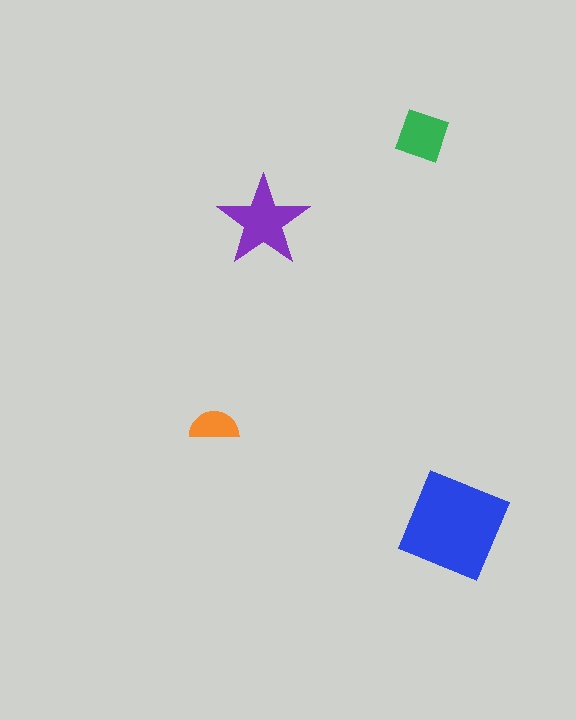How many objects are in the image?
There are 4 objects in the image.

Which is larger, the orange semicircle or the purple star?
The purple star.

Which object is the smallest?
The orange semicircle.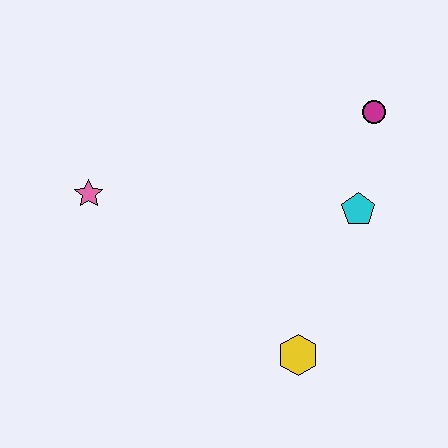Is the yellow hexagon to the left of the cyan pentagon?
Yes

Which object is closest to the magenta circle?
The cyan pentagon is closest to the magenta circle.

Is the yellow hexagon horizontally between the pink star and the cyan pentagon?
Yes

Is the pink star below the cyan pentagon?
No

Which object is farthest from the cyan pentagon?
The pink star is farthest from the cyan pentagon.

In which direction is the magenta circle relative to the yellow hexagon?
The magenta circle is above the yellow hexagon.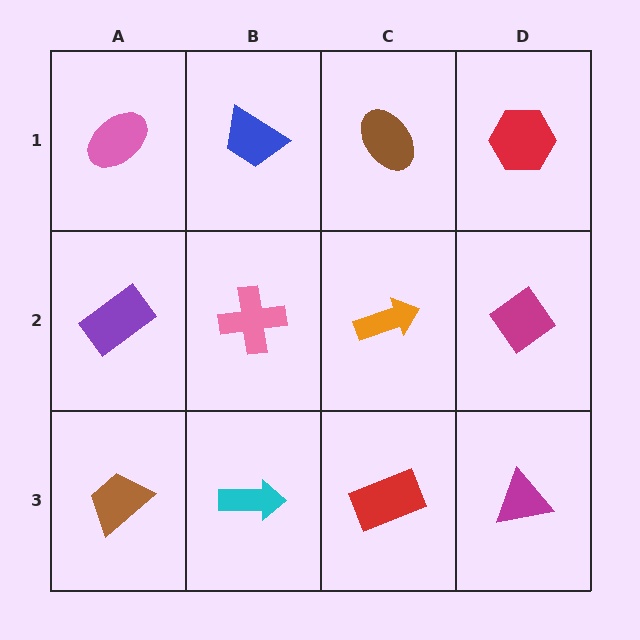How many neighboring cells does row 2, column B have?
4.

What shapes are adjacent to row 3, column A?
A purple rectangle (row 2, column A), a cyan arrow (row 3, column B).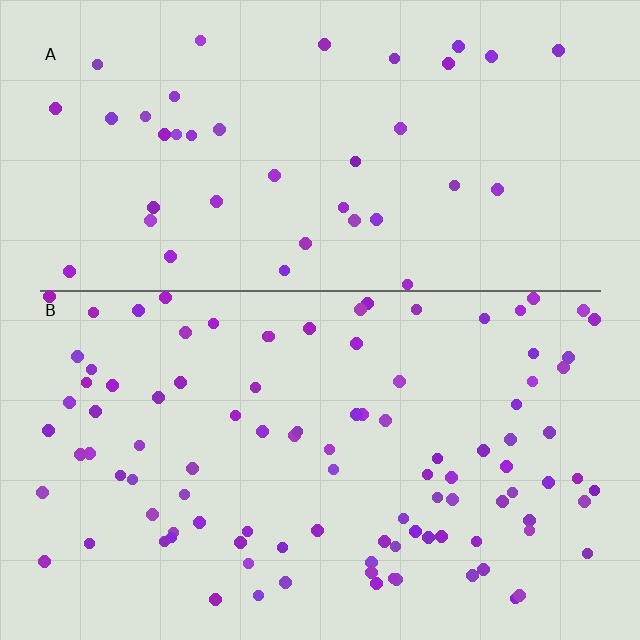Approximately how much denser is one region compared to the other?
Approximately 2.5× — region B over region A.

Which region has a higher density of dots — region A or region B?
B (the bottom).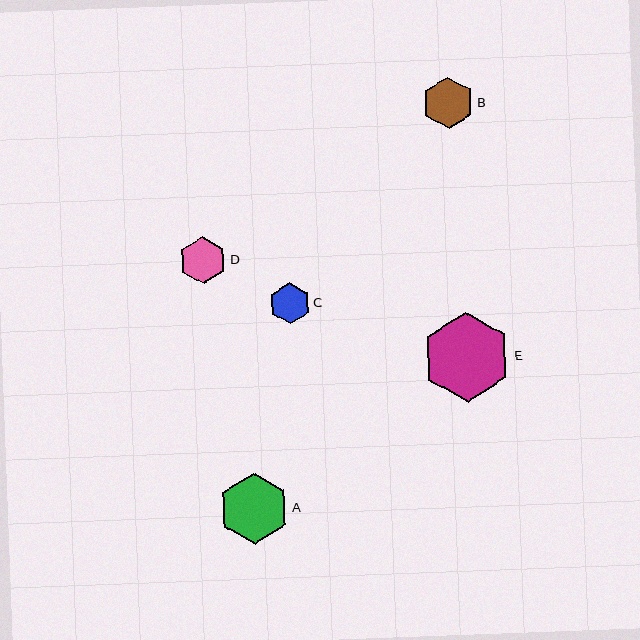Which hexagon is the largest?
Hexagon E is the largest with a size of approximately 90 pixels.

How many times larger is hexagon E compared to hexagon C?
Hexagon E is approximately 2.2 times the size of hexagon C.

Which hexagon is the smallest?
Hexagon C is the smallest with a size of approximately 41 pixels.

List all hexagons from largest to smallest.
From largest to smallest: E, A, B, D, C.